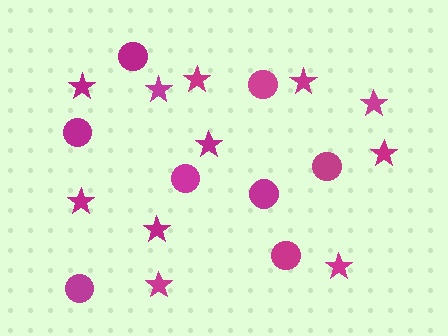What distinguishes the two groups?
There are 2 groups: one group of stars (11) and one group of circles (8).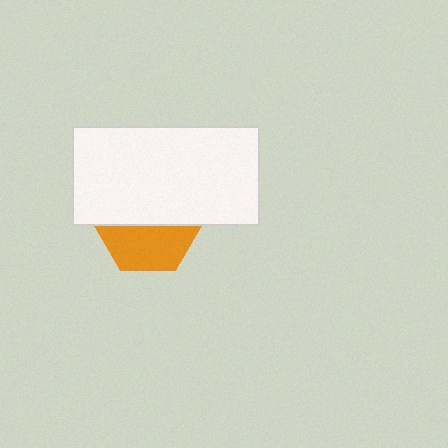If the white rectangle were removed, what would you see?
You would see the complete orange hexagon.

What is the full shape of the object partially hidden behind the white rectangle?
The partially hidden object is an orange hexagon.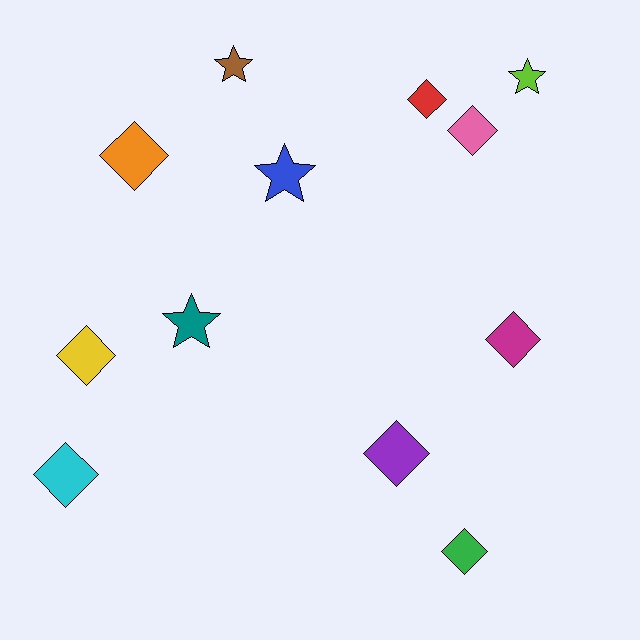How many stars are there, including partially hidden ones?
There are 4 stars.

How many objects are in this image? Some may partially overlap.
There are 12 objects.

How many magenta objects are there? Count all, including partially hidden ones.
There is 1 magenta object.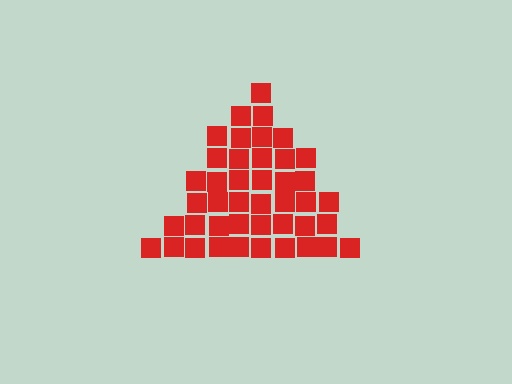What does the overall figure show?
The overall figure shows a triangle.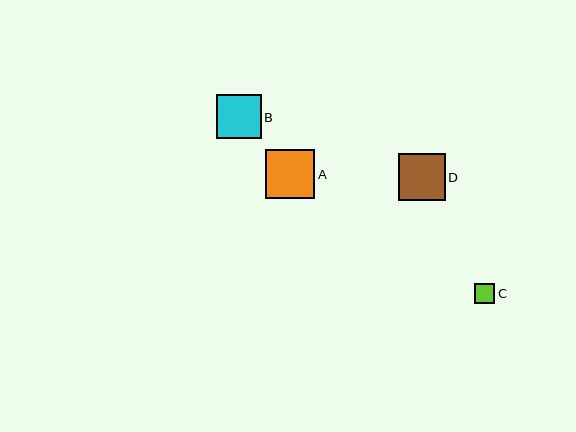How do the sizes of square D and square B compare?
Square D and square B are approximately the same size.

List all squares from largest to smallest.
From largest to smallest: A, D, B, C.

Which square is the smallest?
Square C is the smallest with a size of approximately 20 pixels.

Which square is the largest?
Square A is the largest with a size of approximately 49 pixels.